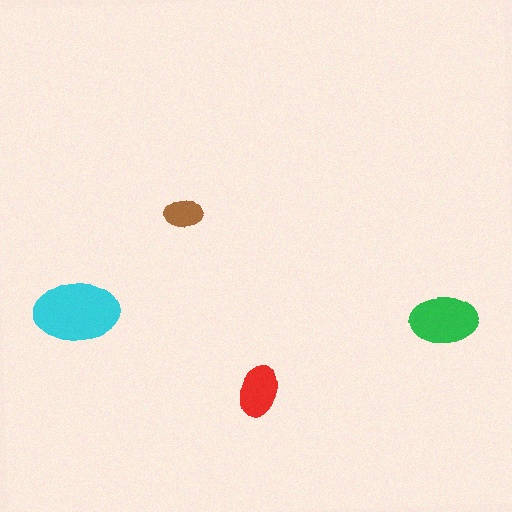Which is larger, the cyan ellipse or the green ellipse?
The cyan one.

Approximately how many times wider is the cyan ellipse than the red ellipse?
About 1.5 times wider.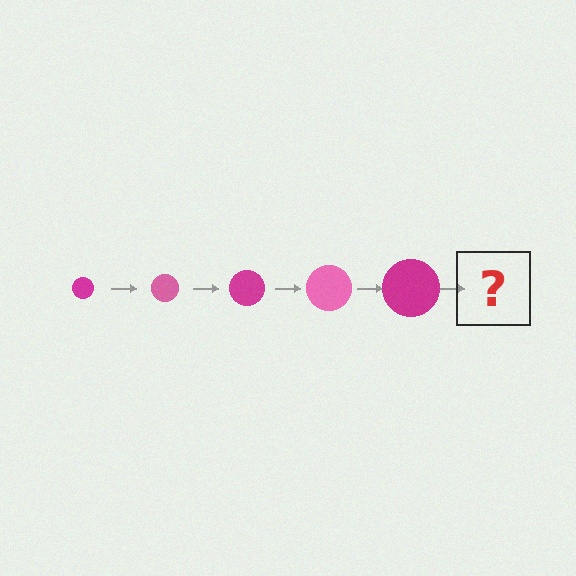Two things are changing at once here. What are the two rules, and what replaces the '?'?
The two rules are that the circle grows larger each step and the color cycles through magenta and pink. The '?' should be a pink circle, larger than the previous one.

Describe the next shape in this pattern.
It should be a pink circle, larger than the previous one.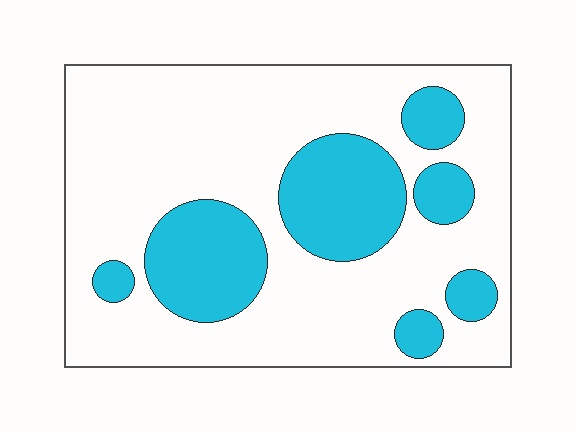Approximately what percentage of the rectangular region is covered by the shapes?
Approximately 25%.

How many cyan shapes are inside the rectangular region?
7.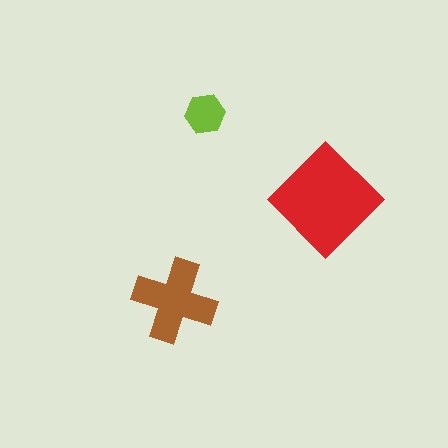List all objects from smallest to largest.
The lime hexagon, the brown cross, the red diamond.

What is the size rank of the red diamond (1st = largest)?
1st.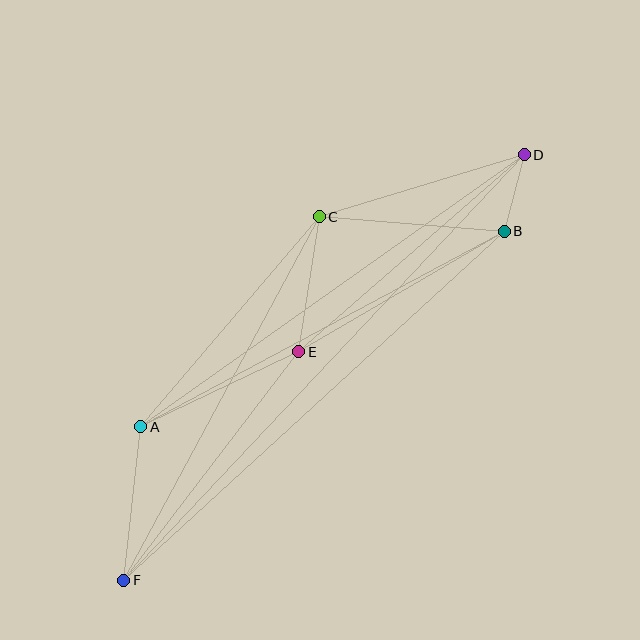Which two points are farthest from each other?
Points D and F are farthest from each other.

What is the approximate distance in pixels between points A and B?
The distance between A and B is approximately 413 pixels.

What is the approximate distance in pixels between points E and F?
The distance between E and F is approximately 288 pixels.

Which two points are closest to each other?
Points B and D are closest to each other.